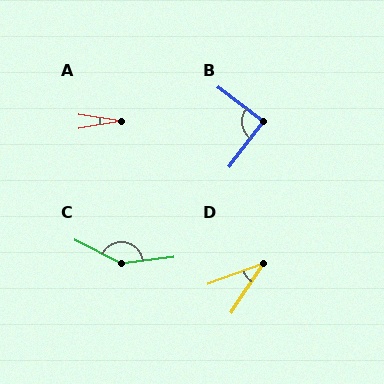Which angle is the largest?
C, at approximately 146 degrees.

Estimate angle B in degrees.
Approximately 90 degrees.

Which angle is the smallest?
A, at approximately 18 degrees.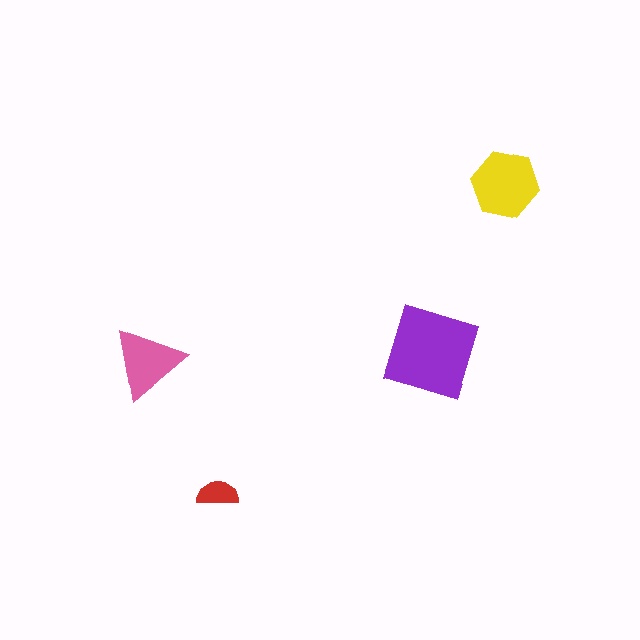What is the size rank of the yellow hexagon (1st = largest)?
2nd.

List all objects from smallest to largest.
The red semicircle, the pink triangle, the yellow hexagon, the purple diamond.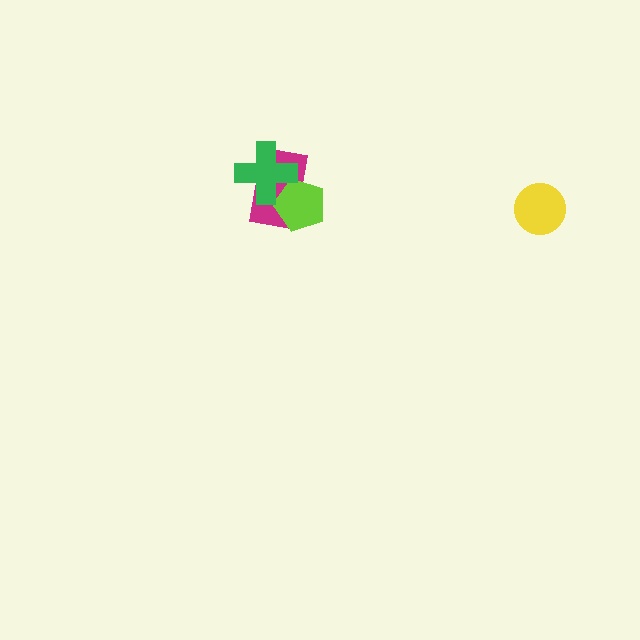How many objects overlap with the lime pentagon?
2 objects overlap with the lime pentagon.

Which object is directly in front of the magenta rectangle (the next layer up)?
The lime pentagon is directly in front of the magenta rectangle.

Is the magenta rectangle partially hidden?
Yes, it is partially covered by another shape.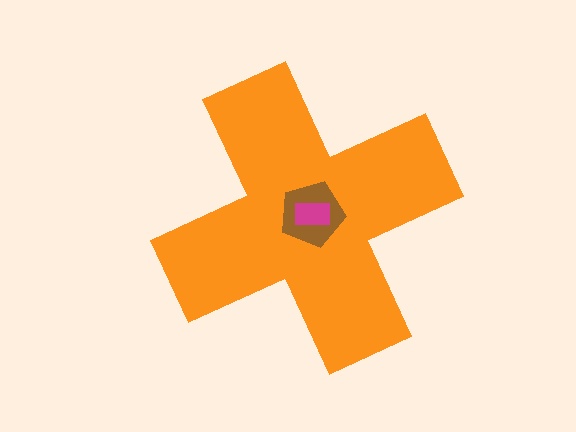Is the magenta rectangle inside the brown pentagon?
Yes.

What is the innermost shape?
The magenta rectangle.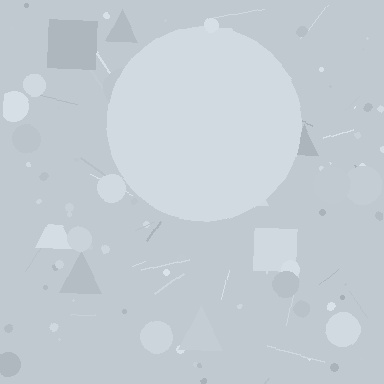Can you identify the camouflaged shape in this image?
The camouflaged shape is a circle.